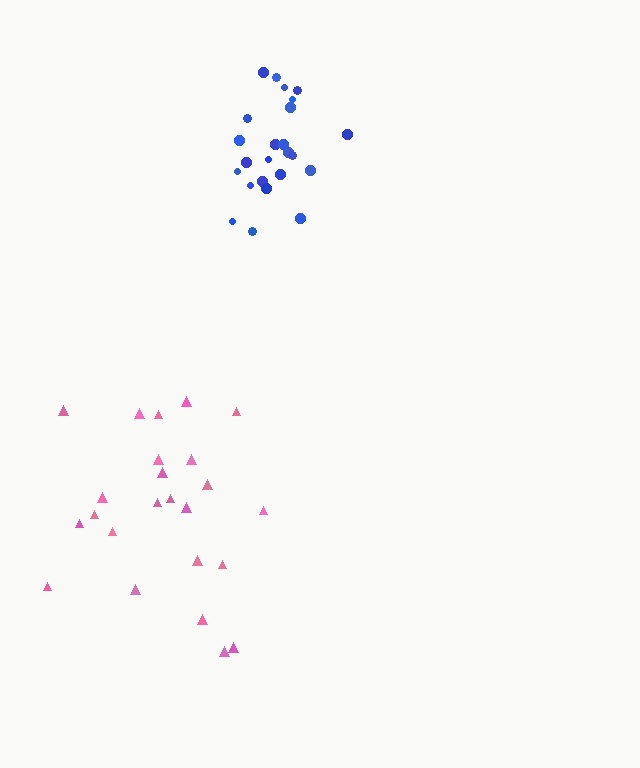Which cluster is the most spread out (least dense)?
Pink.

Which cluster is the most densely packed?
Blue.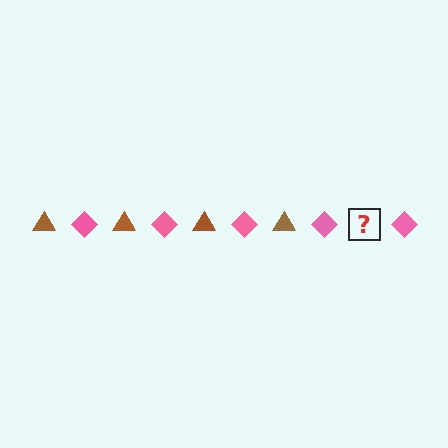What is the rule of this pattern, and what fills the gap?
The rule is that the pattern alternates between brown triangle and pink diamond. The gap should be filled with a brown triangle.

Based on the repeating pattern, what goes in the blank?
The blank should be a brown triangle.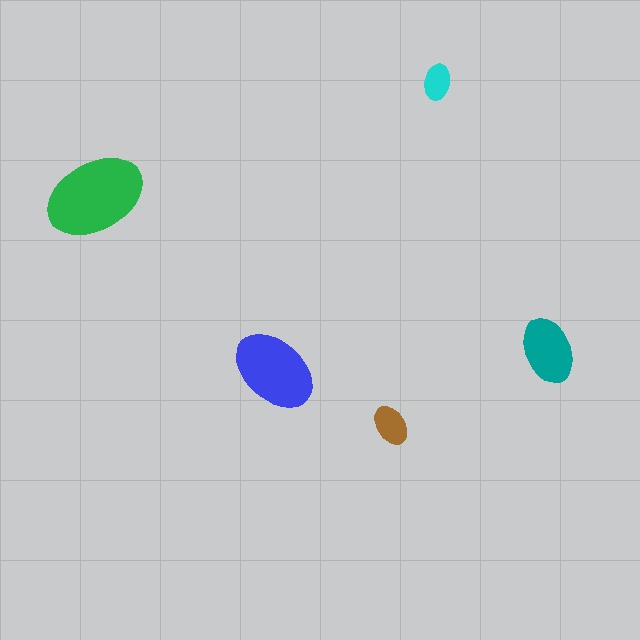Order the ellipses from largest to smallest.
the green one, the blue one, the teal one, the brown one, the cyan one.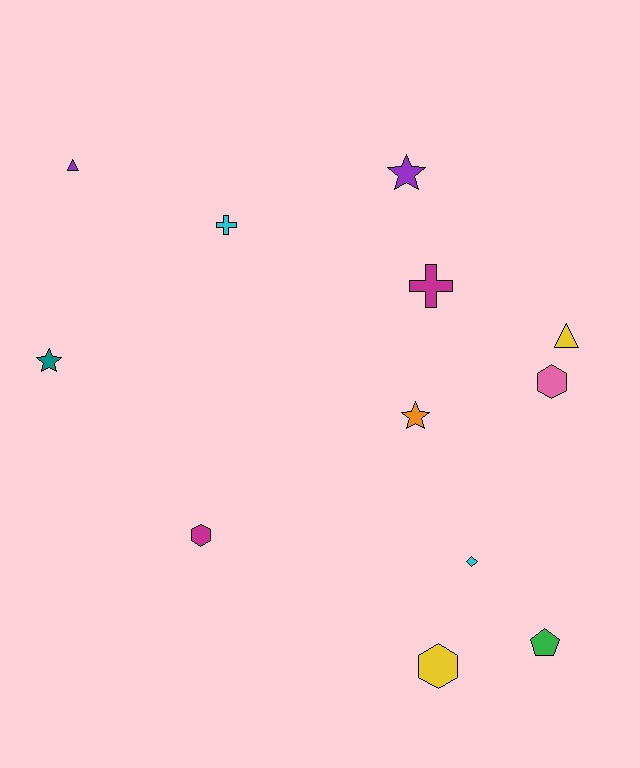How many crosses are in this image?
There are 2 crosses.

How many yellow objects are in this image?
There are 2 yellow objects.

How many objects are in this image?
There are 12 objects.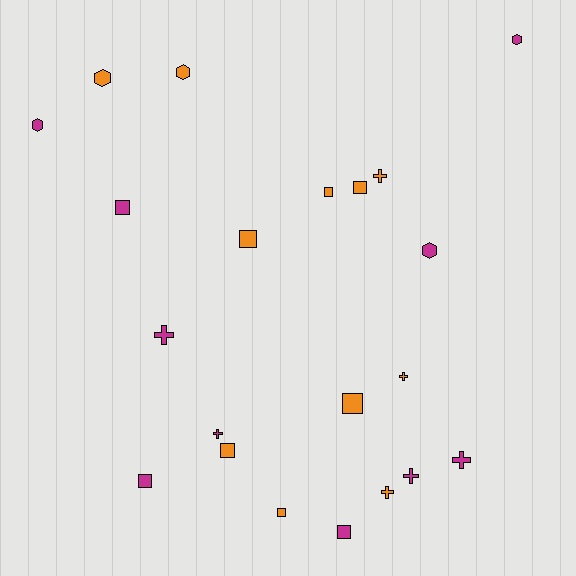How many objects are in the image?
There are 21 objects.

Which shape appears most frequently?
Square, with 9 objects.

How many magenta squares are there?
There are 3 magenta squares.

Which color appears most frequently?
Orange, with 11 objects.